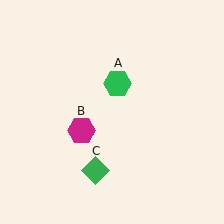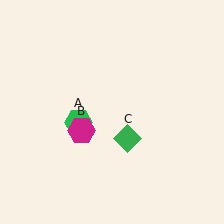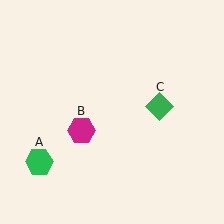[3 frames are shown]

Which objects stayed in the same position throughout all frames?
Magenta hexagon (object B) remained stationary.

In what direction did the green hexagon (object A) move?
The green hexagon (object A) moved down and to the left.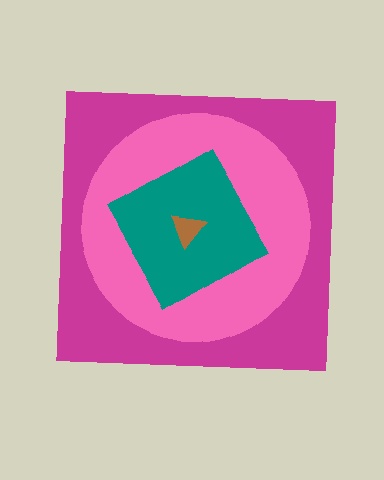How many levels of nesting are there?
4.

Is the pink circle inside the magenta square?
Yes.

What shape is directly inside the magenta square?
The pink circle.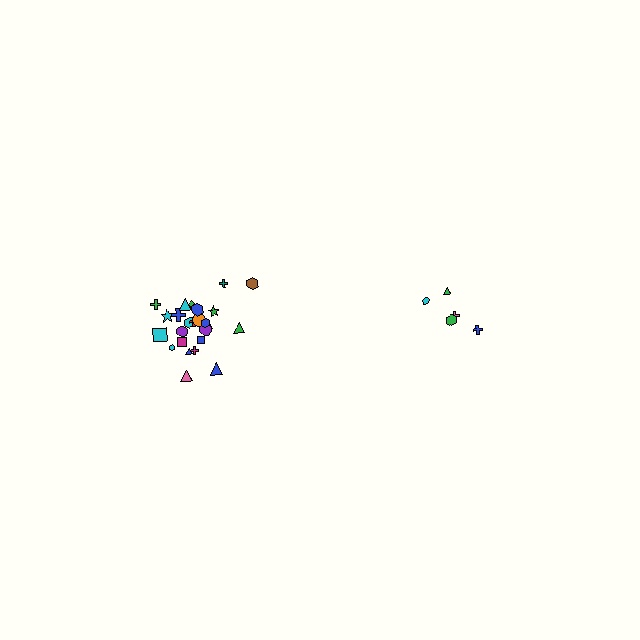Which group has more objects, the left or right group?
The left group.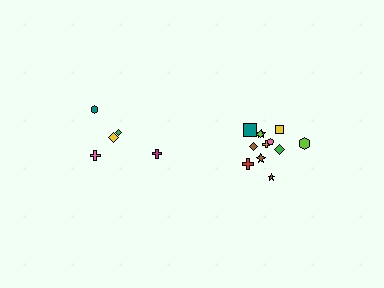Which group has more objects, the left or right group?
The right group.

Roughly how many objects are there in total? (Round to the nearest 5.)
Roughly 15 objects in total.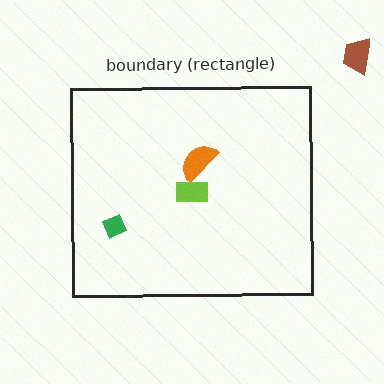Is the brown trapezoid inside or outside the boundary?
Outside.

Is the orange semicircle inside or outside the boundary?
Inside.